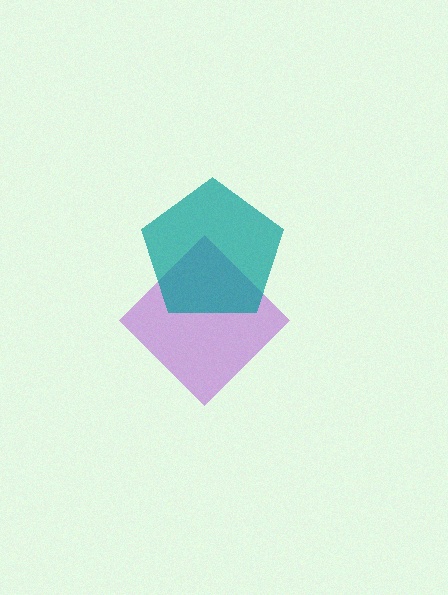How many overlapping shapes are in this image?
There are 2 overlapping shapes in the image.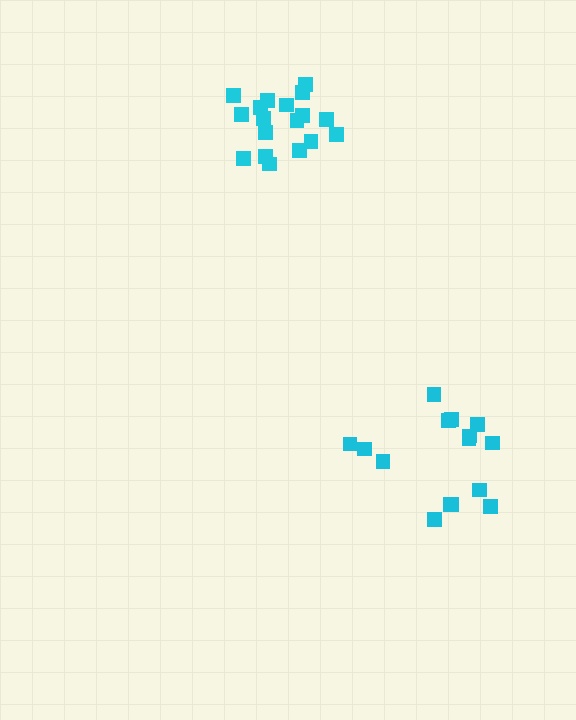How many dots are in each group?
Group 1: 15 dots, Group 2: 18 dots (33 total).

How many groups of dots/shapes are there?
There are 2 groups.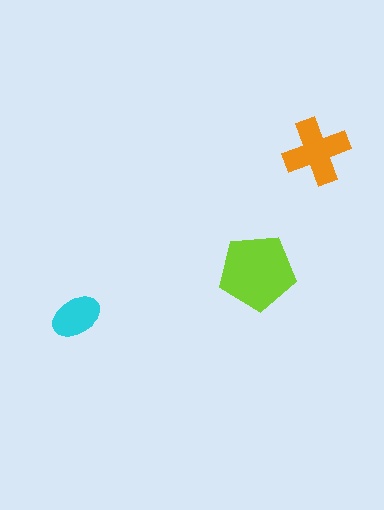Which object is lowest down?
The cyan ellipse is bottommost.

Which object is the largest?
The lime pentagon.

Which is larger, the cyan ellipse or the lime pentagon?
The lime pentagon.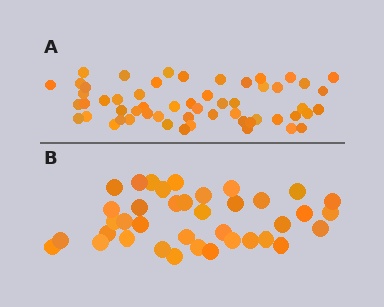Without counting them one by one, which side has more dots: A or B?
Region A (the top region) has more dots.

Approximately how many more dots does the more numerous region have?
Region A has approximately 20 more dots than region B.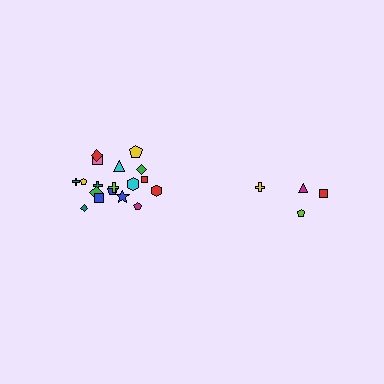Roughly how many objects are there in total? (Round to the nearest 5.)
Roughly 20 objects in total.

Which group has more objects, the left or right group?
The left group.